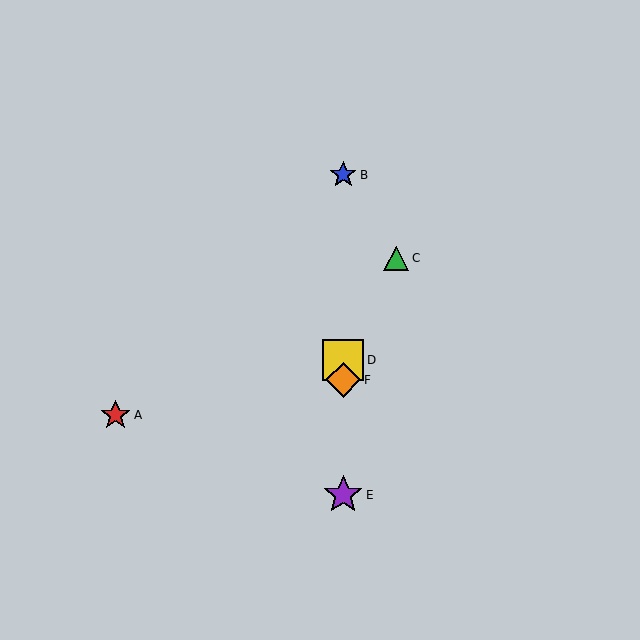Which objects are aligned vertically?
Objects B, D, E, F are aligned vertically.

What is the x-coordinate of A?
Object A is at x≈116.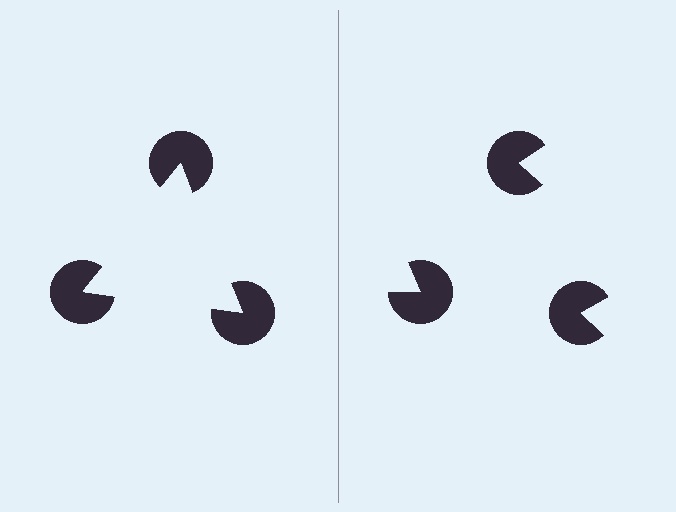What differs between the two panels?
The pac-man discs are positioned identically on both sides; only the wedge orientations differ. On the left they align to a triangle; on the right they are misaligned.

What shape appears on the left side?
An illusory triangle.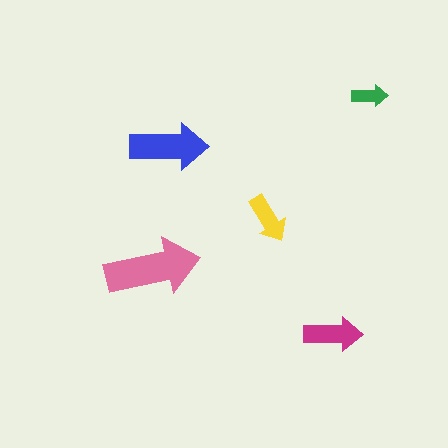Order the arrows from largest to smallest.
the pink one, the blue one, the magenta one, the yellow one, the green one.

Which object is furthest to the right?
The green arrow is rightmost.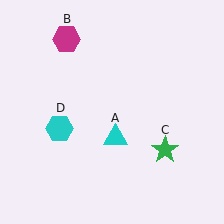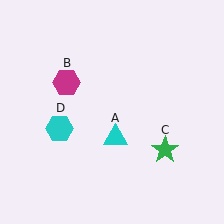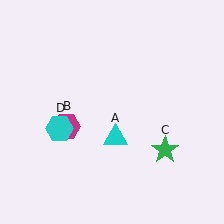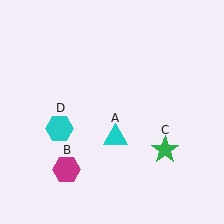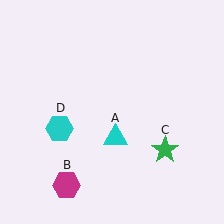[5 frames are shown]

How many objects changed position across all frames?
1 object changed position: magenta hexagon (object B).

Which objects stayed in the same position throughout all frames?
Cyan triangle (object A) and green star (object C) and cyan hexagon (object D) remained stationary.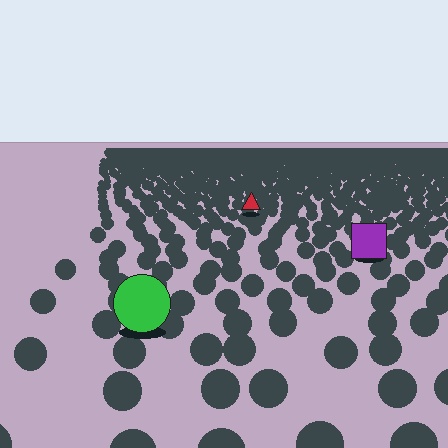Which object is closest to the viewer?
The green circle is closest. The texture marks near it are larger and more spread out.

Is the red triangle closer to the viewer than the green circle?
No. The green circle is closer — you can tell from the texture gradient: the ground texture is coarser near it.